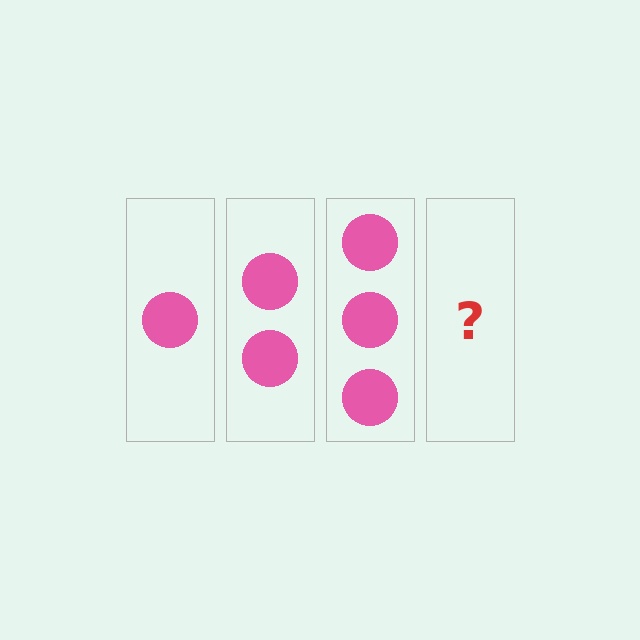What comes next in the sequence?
The next element should be 4 circles.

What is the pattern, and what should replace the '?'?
The pattern is that each step adds one more circle. The '?' should be 4 circles.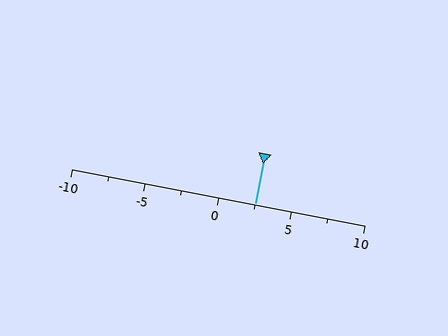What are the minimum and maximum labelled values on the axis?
The axis runs from -10 to 10.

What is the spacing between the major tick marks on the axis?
The major ticks are spaced 5 apart.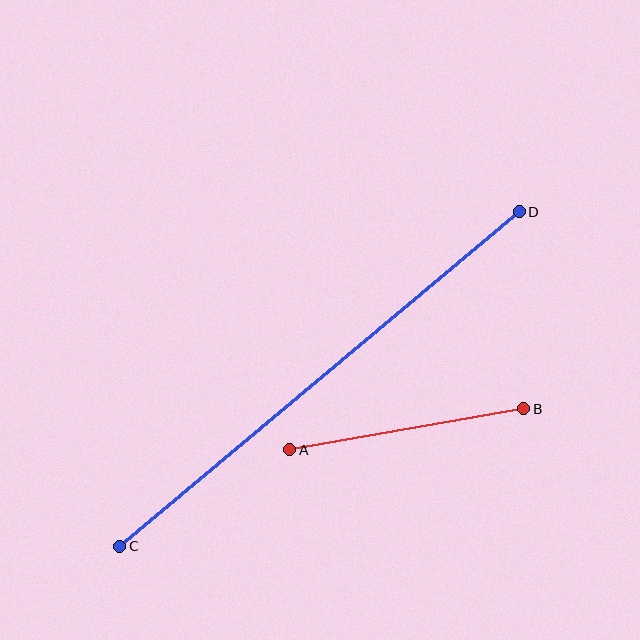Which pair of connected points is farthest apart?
Points C and D are farthest apart.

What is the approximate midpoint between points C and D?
The midpoint is at approximately (319, 379) pixels.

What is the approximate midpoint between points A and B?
The midpoint is at approximately (407, 429) pixels.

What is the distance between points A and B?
The distance is approximately 238 pixels.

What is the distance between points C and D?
The distance is approximately 521 pixels.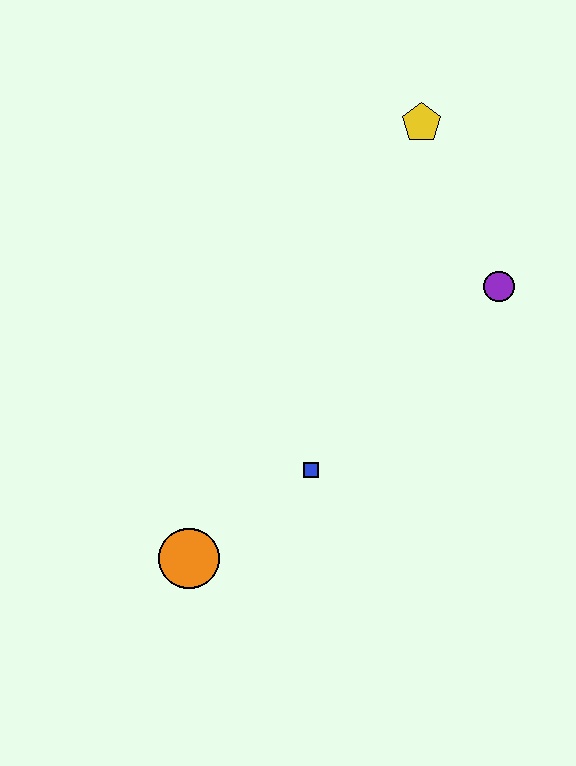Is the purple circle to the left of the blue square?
No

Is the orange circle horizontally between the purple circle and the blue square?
No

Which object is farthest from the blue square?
The yellow pentagon is farthest from the blue square.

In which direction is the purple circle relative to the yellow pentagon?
The purple circle is below the yellow pentagon.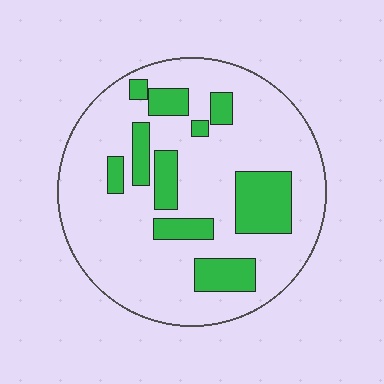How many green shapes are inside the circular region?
10.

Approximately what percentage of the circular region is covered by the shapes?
Approximately 25%.